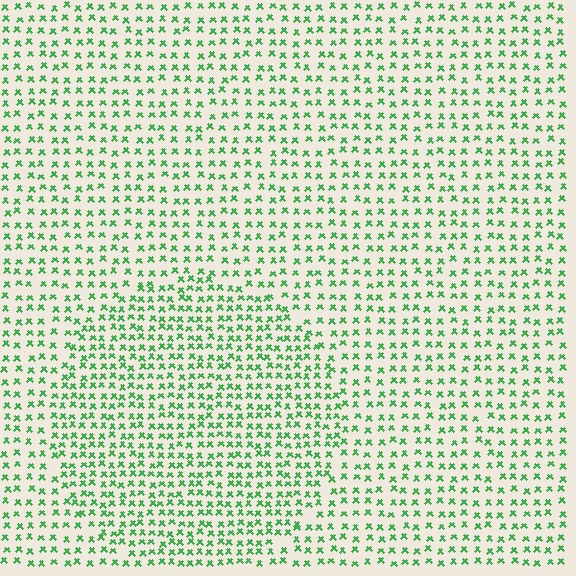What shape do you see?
I see a circle.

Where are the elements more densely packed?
The elements are more densely packed inside the circle boundary.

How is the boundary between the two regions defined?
The boundary is defined by a change in element density (approximately 1.5x ratio). All elements are the same color, size, and shape.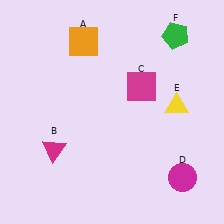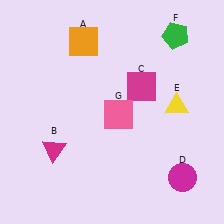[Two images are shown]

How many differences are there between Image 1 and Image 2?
There is 1 difference between the two images.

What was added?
A pink square (G) was added in Image 2.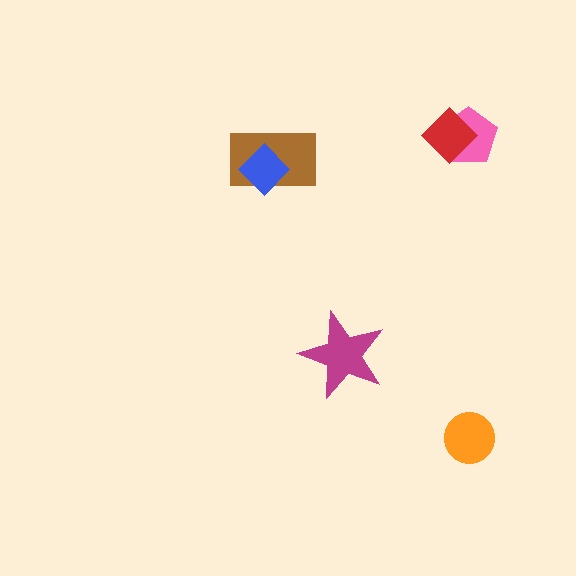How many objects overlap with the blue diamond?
1 object overlaps with the blue diamond.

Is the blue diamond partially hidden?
No, no other shape covers it.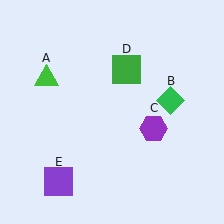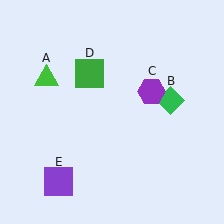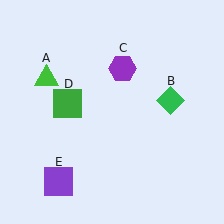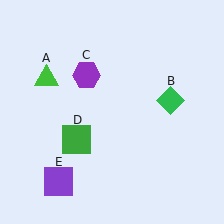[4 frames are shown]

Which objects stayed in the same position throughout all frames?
Green triangle (object A) and green diamond (object B) and purple square (object E) remained stationary.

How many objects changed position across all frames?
2 objects changed position: purple hexagon (object C), green square (object D).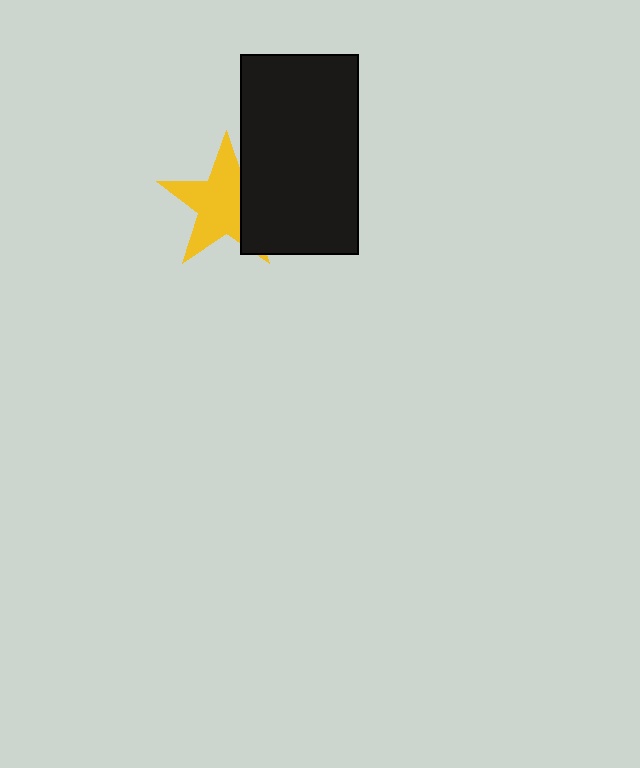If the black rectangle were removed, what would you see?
You would see the complete yellow star.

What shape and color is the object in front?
The object in front is a black rectangle.